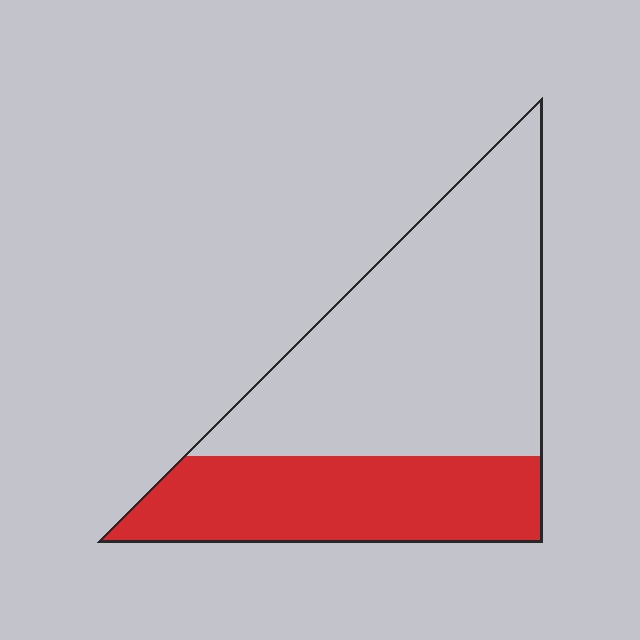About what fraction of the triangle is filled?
About one third (1/3).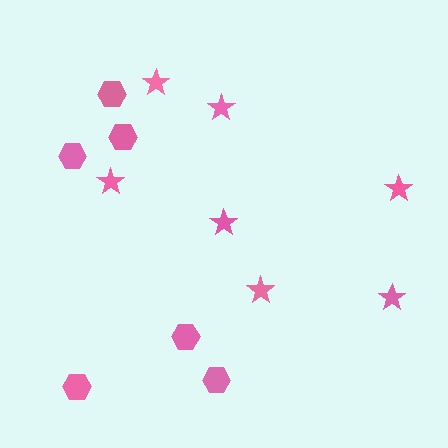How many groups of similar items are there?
There are 2 groups: one group of stars (7) and one group of hexagons (6).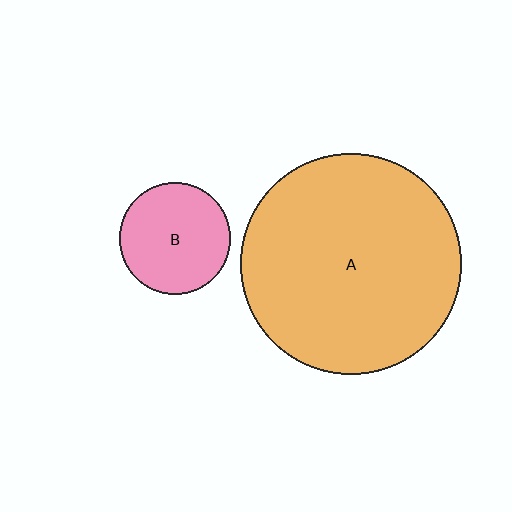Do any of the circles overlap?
No, none of the circles overlap.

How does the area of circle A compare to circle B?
Approximately 3.9 times.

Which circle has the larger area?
Circle A (orange).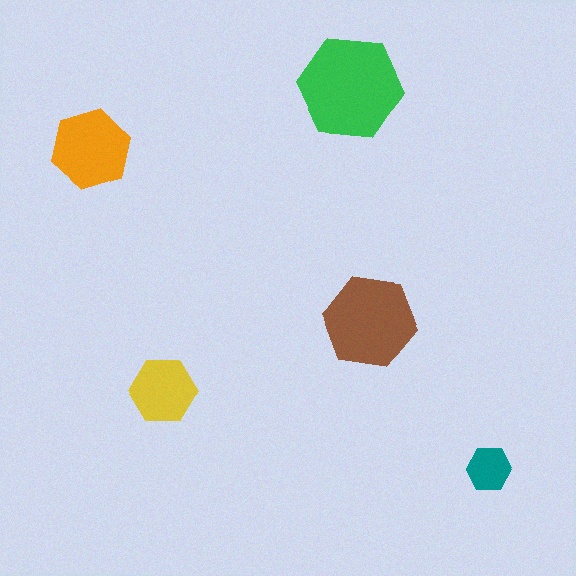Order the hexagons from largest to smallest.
the green one, the brown one, the orange one, the yellow one, the teal one.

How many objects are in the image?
There are 5 objects in the image.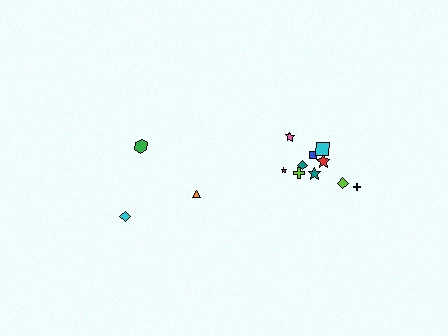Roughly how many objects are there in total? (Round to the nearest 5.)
Roughly 15 objects in total.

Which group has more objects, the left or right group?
The right group.